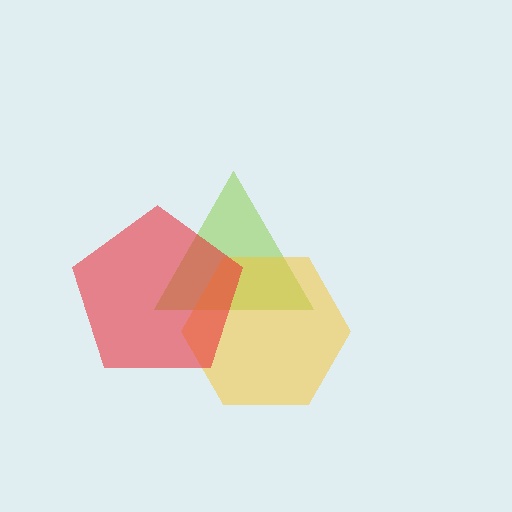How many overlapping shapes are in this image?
There are 3 overlapping shapes in the image.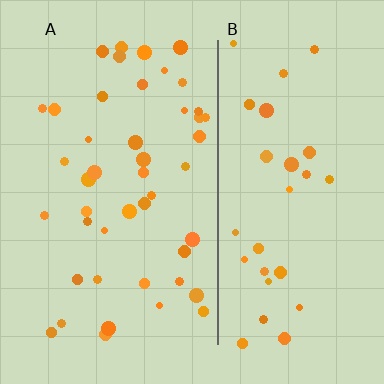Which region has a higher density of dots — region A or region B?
A (the left).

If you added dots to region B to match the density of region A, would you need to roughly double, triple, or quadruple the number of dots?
Approximately double.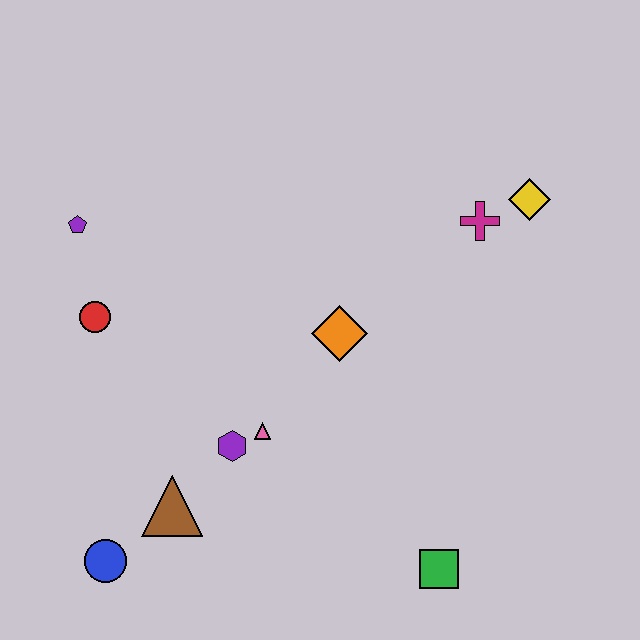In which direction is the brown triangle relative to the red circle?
The brown triangle is below the red circle.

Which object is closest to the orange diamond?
The pink triangle is closest to the orange diamond.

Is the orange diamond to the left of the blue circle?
No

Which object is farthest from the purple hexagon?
The yellow diamond is farthest from the purple hexagon.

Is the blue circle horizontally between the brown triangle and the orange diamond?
No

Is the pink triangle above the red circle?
No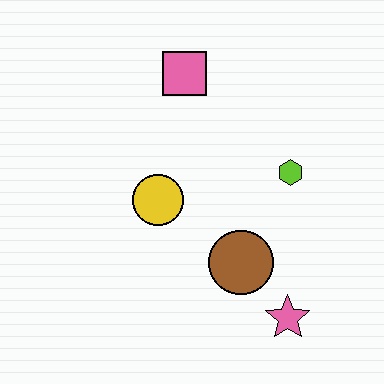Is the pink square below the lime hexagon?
No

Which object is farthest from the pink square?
The pink star is farthest from the pink square.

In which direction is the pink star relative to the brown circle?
The pink star is below the brown circle.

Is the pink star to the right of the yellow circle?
Yes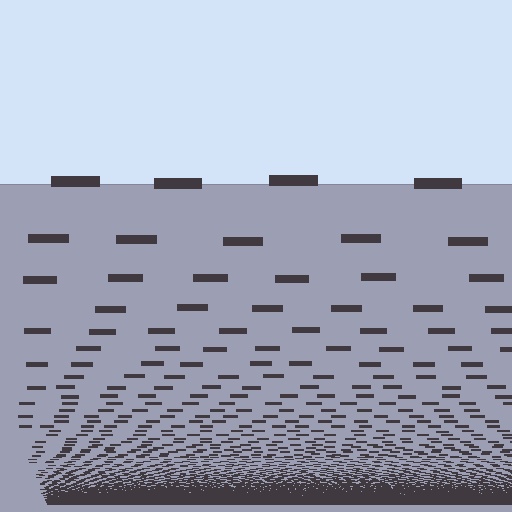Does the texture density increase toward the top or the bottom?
Density increases toward the bottom.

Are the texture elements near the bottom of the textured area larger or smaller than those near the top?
Smaller. The gradient is inverted — elements near the bottom are smaller and denser.